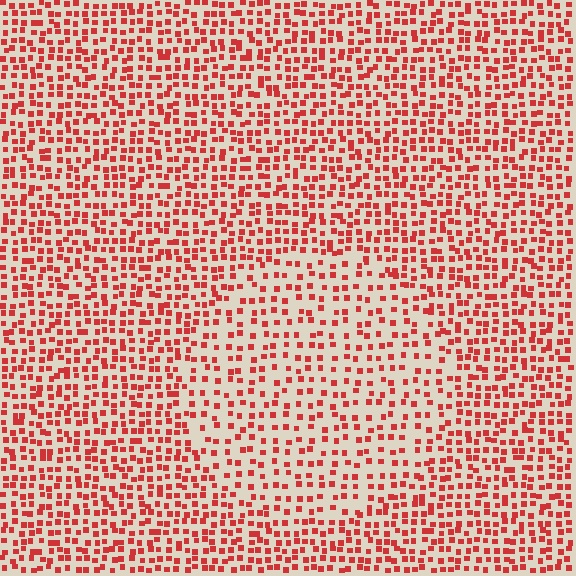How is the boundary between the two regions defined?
The boundary is defined by a change in element density (approximately 1.7x ratio). All elements are the same color, size, and shape.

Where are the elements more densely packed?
The elements are more densely packed outside the circle boundary.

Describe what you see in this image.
The image contains small red elements arranged at two different densities. A circle-shaped region is visible where the elements are less densely packed than the surrounding area.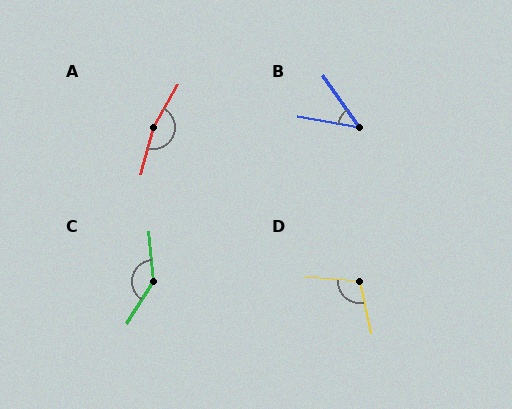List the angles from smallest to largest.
B (45°), D (107°), C (142°), A (165°).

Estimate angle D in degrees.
Approximately 107 degrees.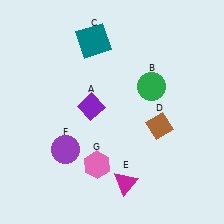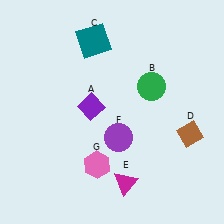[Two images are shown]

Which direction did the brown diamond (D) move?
The brown diamond (D) moved right.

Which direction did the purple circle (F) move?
The purple circle (F) moved right.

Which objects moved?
The objects that moved are: the brown diamond (D), the purple circle (F).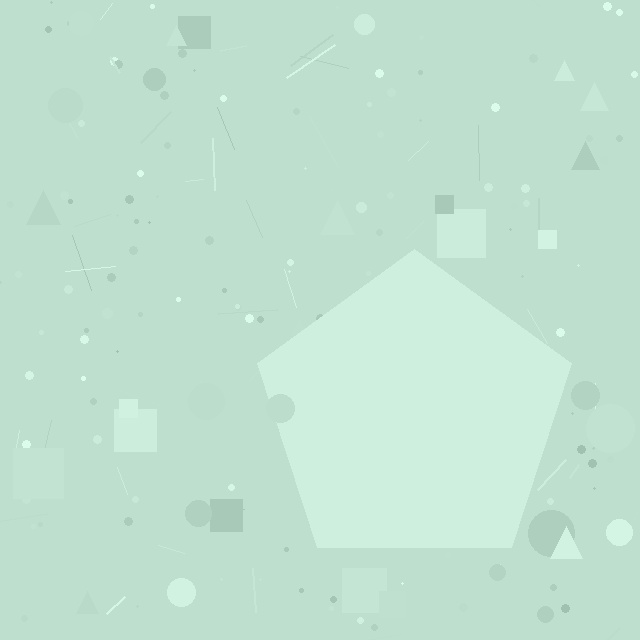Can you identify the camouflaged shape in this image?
The camouflaged shape is a pentagon.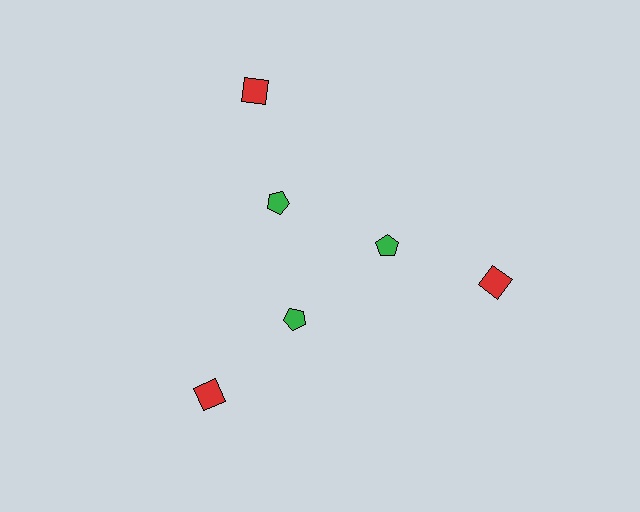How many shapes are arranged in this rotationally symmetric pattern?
There are 6 shapes, arranged in 3 groups of 2.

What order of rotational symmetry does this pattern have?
This pattern has 3-fold rotational symmetry.